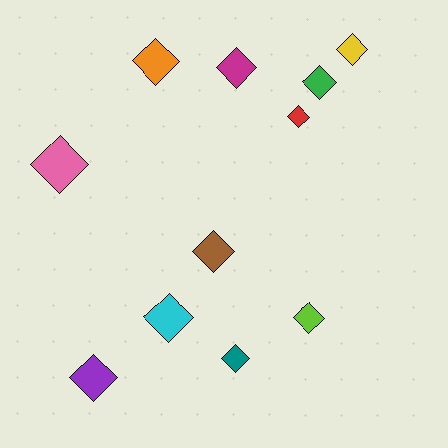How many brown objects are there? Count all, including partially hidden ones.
There is 1 brown object.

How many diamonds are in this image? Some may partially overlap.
There are 11 diamonds.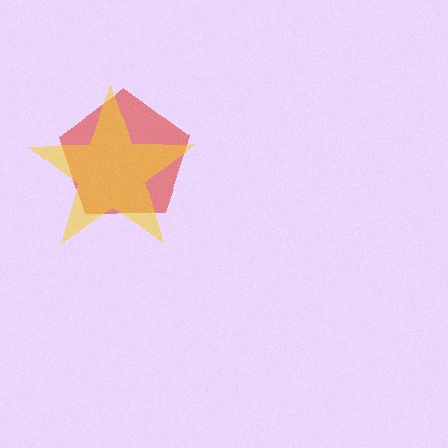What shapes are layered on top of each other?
The layered shapes are: a red pentagon, a yellow star.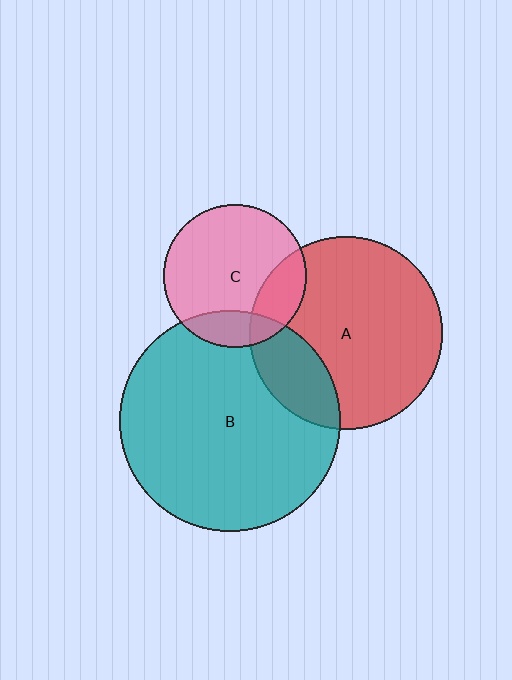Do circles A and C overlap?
Yes.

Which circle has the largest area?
Circle B (teal).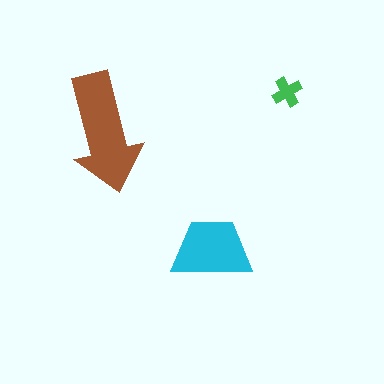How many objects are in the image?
There are 3 objects in the image.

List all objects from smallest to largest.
The green cross, the cyan trapezoid, the brown arrow.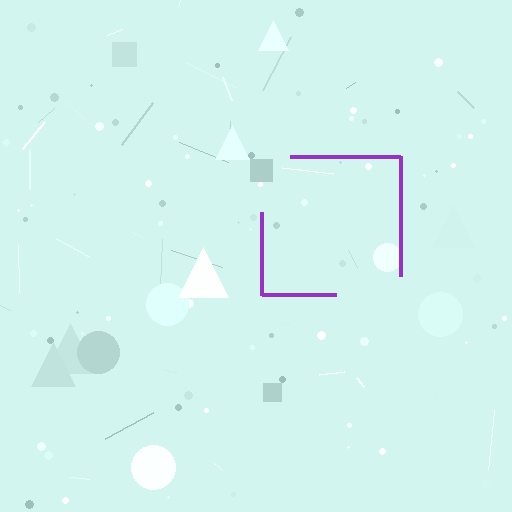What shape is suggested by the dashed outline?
The dashed outline suggests a square.